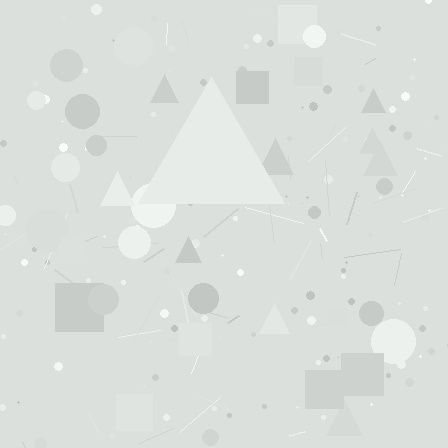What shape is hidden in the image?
A triangle is hidden in the image.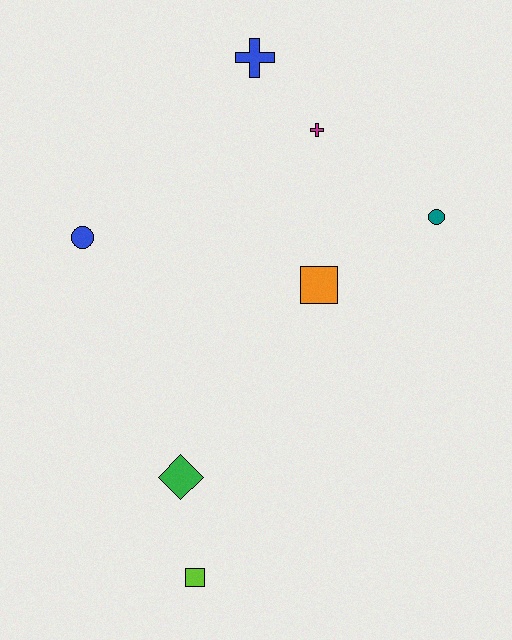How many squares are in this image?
There are 2 squares.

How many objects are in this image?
There are 7 objects.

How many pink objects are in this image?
There are no pink objects.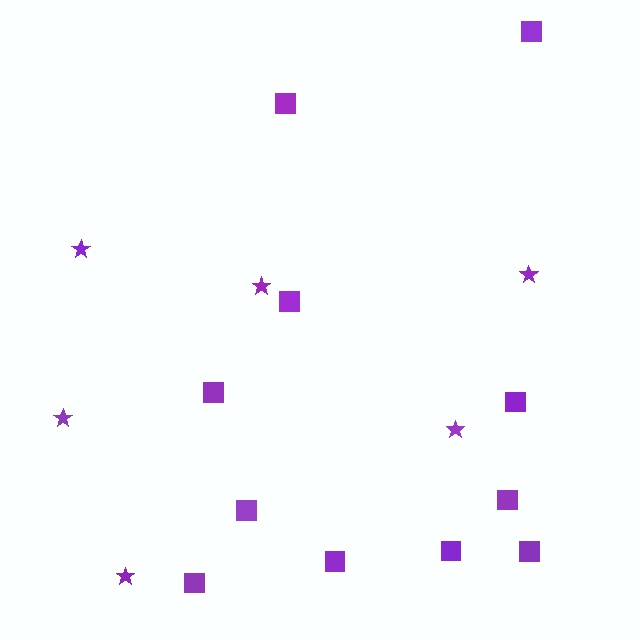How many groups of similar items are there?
There are 2 groups: one group of squares (11) and one group of stars (6).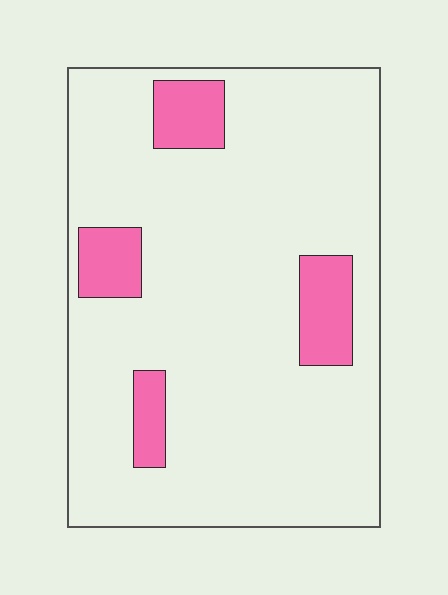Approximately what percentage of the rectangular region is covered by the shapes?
Approximately 15%.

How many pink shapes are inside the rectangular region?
4.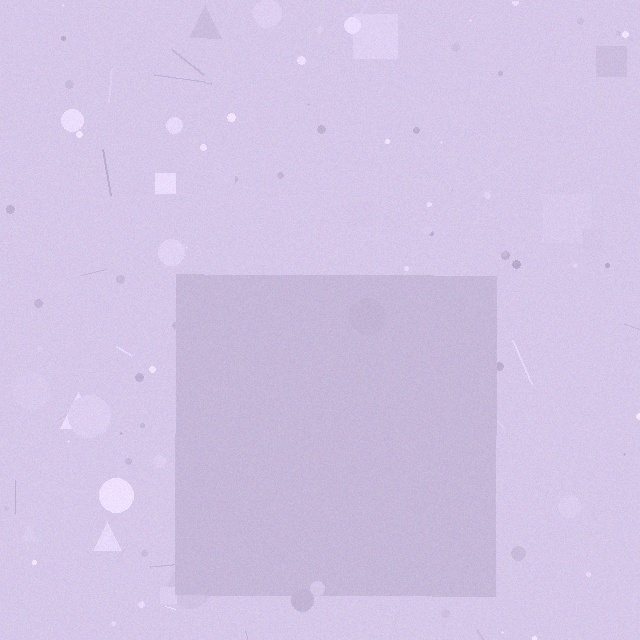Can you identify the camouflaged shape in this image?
The camouflaged shape is a square.